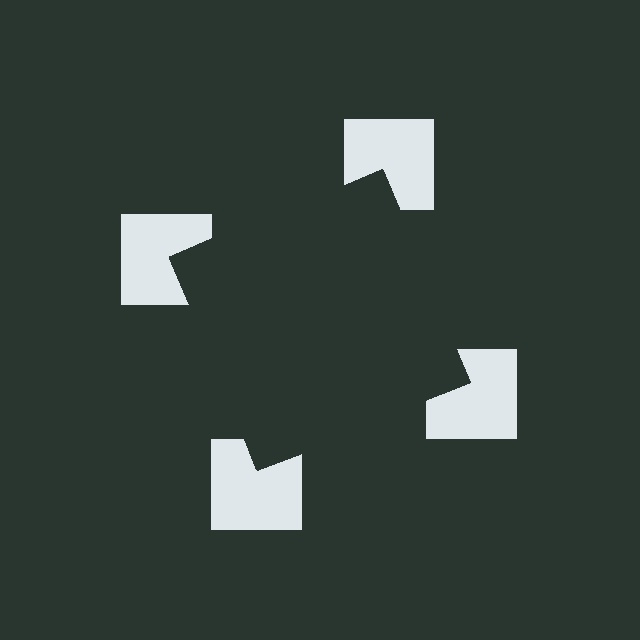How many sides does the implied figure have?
4 sides.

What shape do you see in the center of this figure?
An illusory square — its edges are inferred from the aligned wedge cuts in the notched squares, not physically drawn.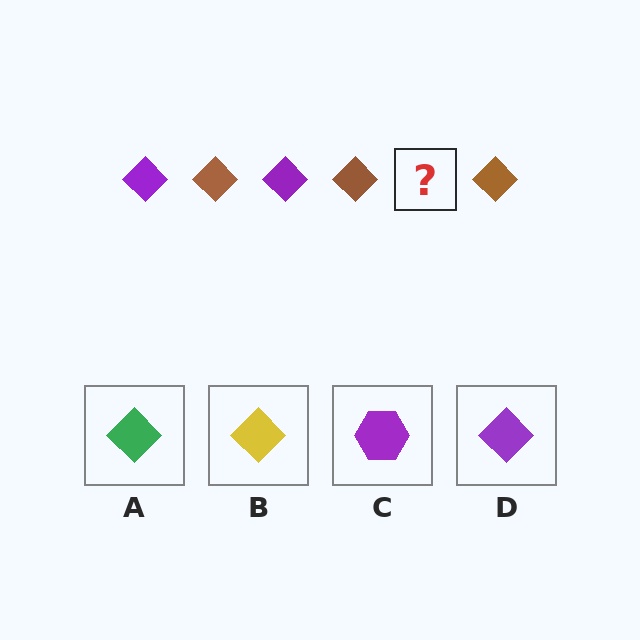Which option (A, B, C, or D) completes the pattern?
D.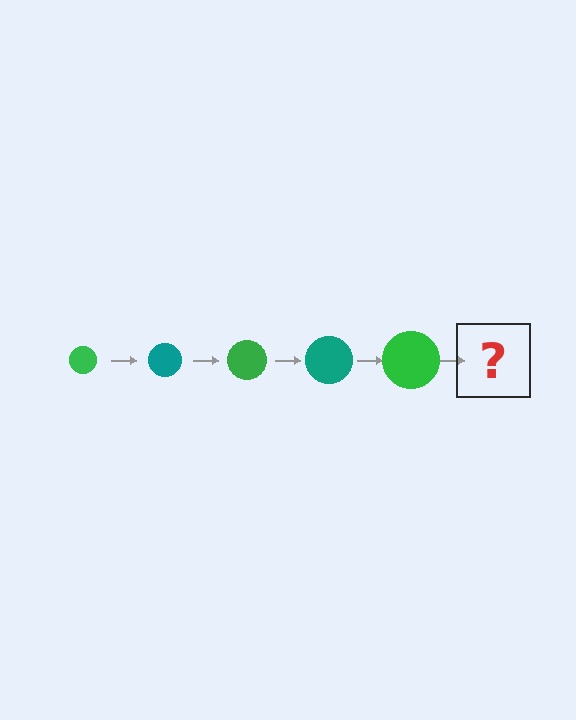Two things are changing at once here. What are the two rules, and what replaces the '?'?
The two rules are that the circle grows larger each step and the color cycles through green and teal. The '?' should be a teal circle, larger than the previous one.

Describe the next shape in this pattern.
It should be a teal circle, larger than the previous one.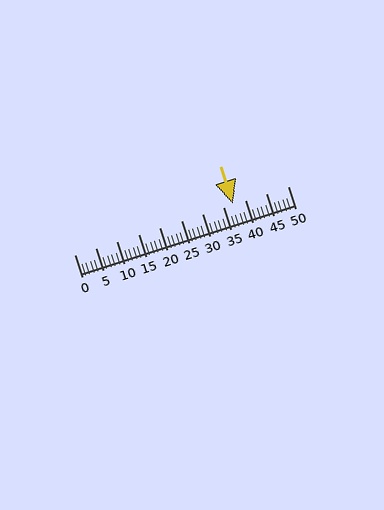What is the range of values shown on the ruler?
The ruler shows values from 0 to 50.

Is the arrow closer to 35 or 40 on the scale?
The arrow is closer to 35.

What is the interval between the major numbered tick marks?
The major tick marks are spaced 5 units apart.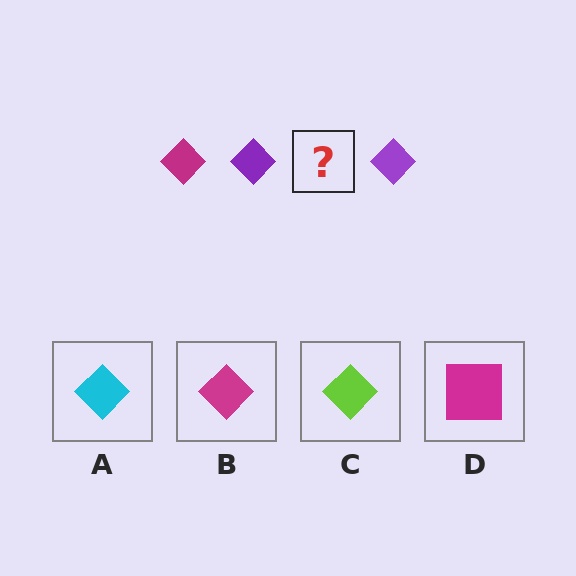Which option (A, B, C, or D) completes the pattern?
B.